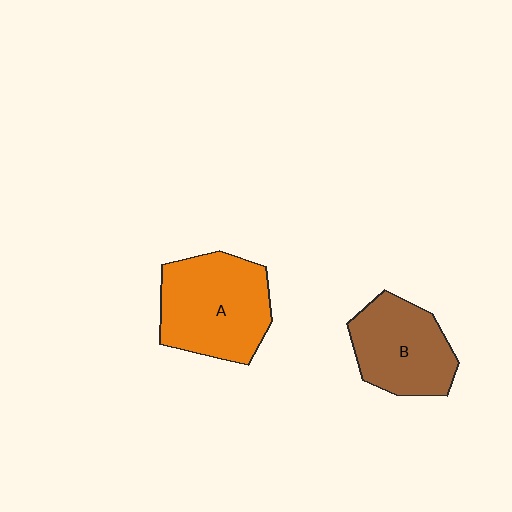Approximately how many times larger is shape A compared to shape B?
Approximately 1.3 times.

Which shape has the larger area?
Shape A (orange).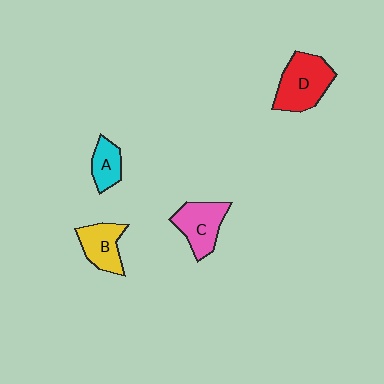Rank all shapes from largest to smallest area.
From largest to smallest: D (red), C (pink), B (yellow), A (cyan).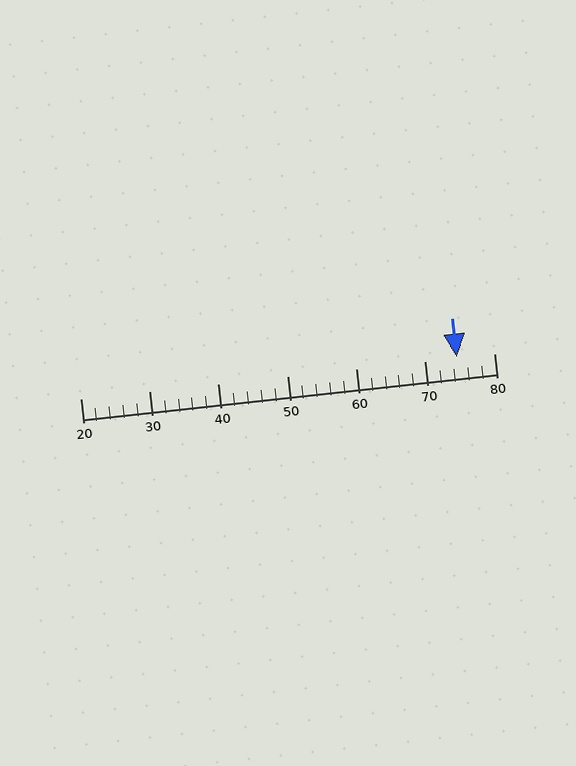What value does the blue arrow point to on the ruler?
The blue arrow points to approximately 75.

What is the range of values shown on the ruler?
The ruler shows values from 20 to 80.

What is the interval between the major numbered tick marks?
The major tick marks are spaced 10 units apart.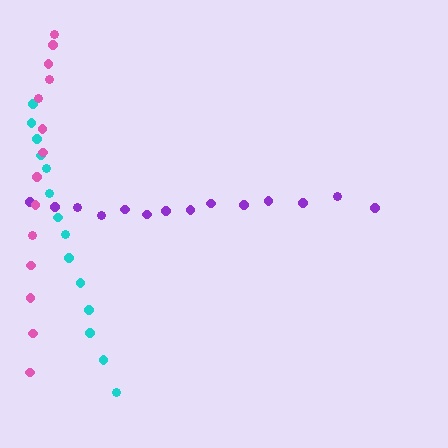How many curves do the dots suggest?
There are 3 distinct paths.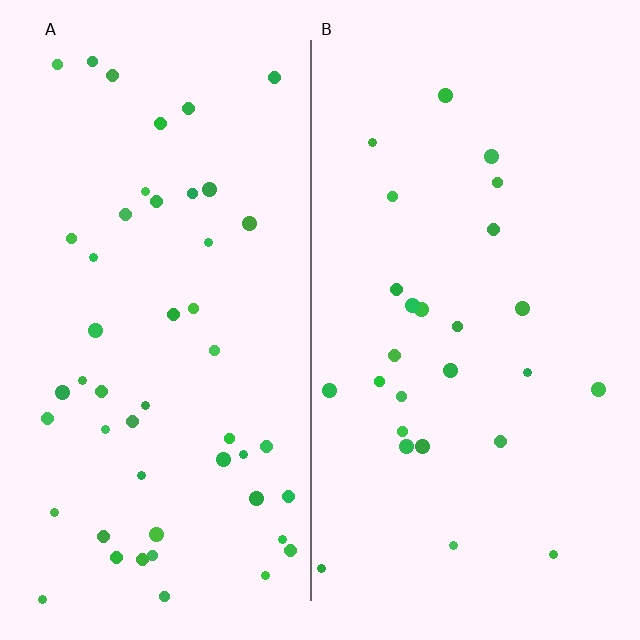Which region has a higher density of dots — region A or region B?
A (the left).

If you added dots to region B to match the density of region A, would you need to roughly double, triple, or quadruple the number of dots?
Approximately double.